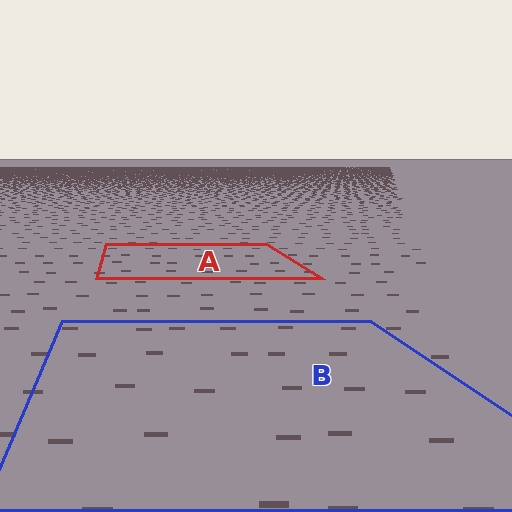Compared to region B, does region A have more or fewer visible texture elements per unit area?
Region A has more texture elements per unit area — they are packed more densely because it is farther away.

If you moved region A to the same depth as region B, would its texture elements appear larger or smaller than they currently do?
They would appear larger. At a closer depth, the same texture elements are projected at a bigger on-screen size.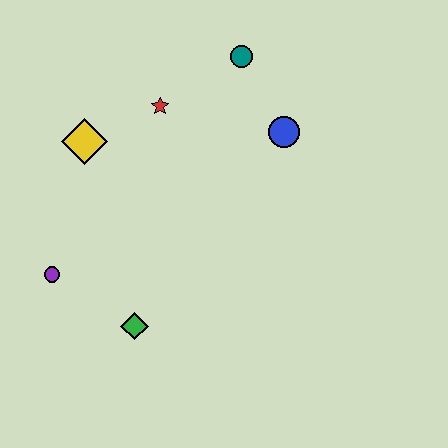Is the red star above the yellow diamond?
Yes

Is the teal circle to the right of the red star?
Yes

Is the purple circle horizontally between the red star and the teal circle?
No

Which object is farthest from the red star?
The green diamond is farthest from the red star.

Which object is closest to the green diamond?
The purple circle is closest to the green diamond.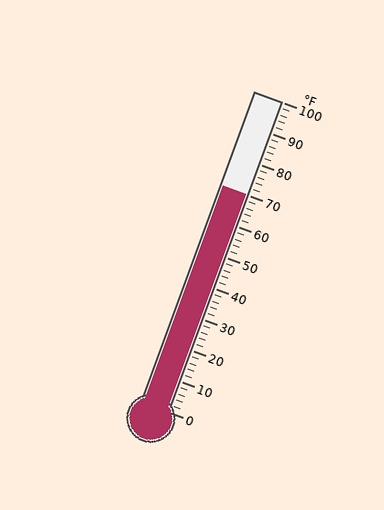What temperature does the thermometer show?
The thermometer shows approximately 70°F.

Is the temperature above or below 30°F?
The temperature is above 30°F.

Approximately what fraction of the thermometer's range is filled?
The thermometer is filled to approximately 70% of its range.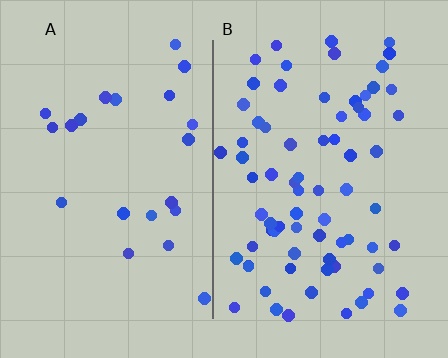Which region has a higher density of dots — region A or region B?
B (the right).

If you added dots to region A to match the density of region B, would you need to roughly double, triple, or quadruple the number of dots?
Approximately triple.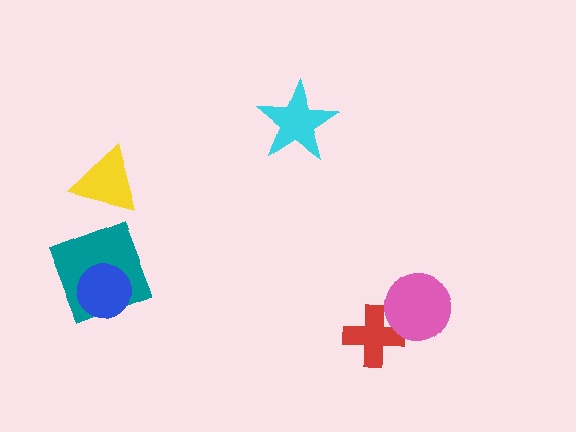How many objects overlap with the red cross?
1 object overlaps with the red cross.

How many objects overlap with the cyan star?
0 objects overlap with the cyan star.